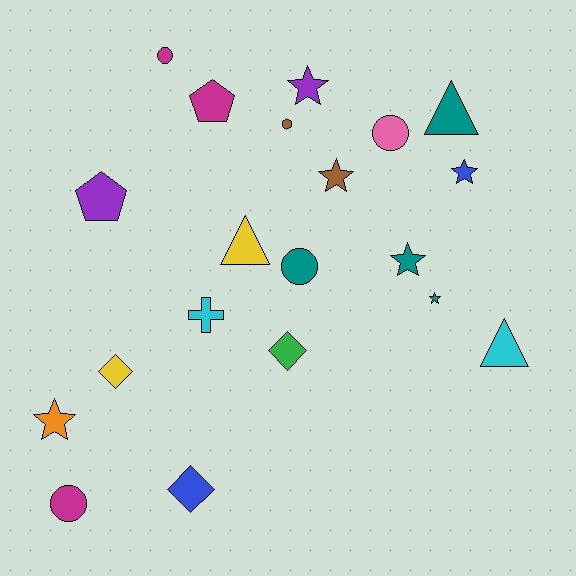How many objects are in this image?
There are 20 objects.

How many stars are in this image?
There are 6 stars.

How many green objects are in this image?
There is 1 green object.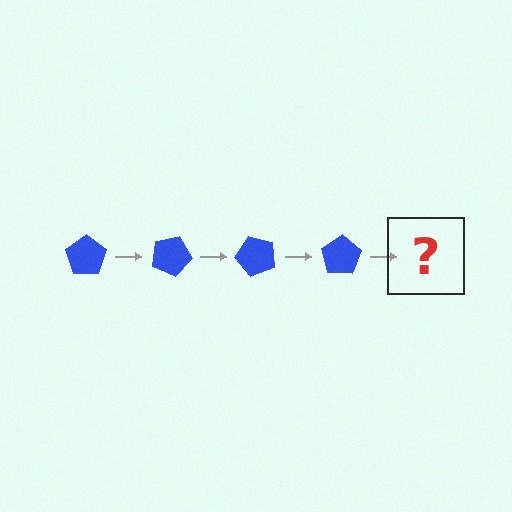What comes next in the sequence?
The next element should be a blue pentagon rotated 100 degrees.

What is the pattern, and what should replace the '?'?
The pattern is that the pentagon rotates 25 degrees each step. The '?' should be a blue pentagon rotated 100 degrees.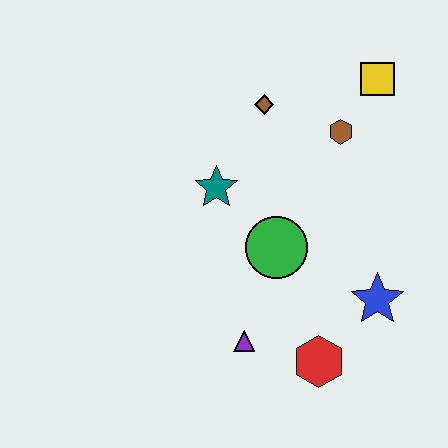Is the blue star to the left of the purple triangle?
No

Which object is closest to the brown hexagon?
The yellow square is closest to the brown hexagon.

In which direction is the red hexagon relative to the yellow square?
The red hexagon is below the yellow square.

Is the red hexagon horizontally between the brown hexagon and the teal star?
Yes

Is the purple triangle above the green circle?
No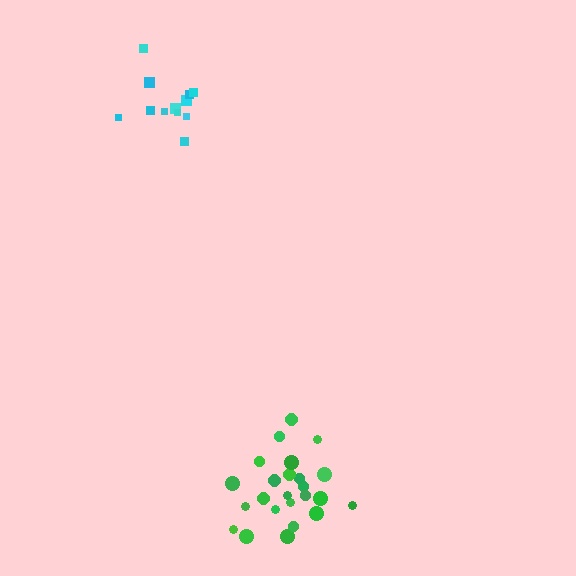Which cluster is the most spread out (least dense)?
Cyan.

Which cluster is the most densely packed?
Green.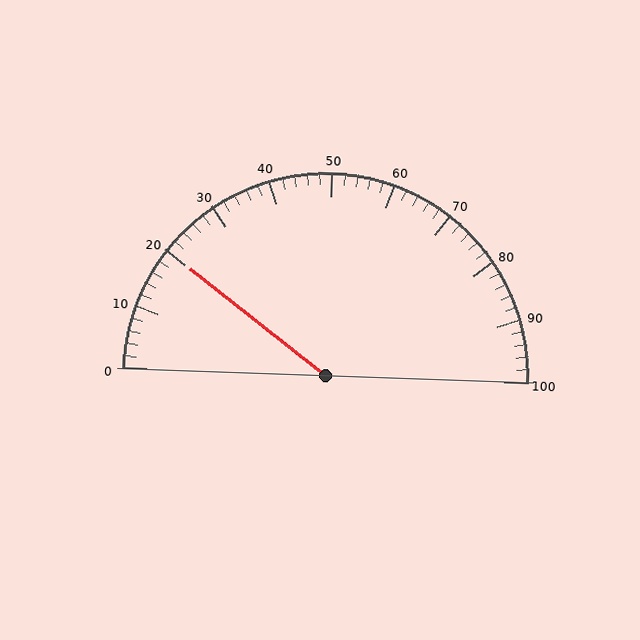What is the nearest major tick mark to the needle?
The nearest major tick mark is 20.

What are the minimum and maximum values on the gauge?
The gauge ranges from 0 to 100.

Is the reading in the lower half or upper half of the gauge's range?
The reading is in the lower half of the range (0 to 100).